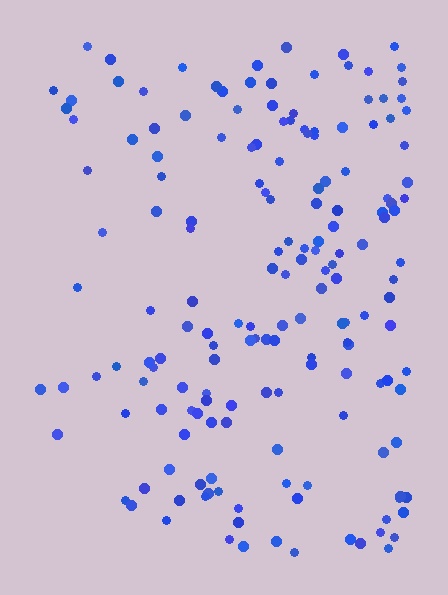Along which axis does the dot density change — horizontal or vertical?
Horizontal.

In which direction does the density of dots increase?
From left to right, with the right side densest.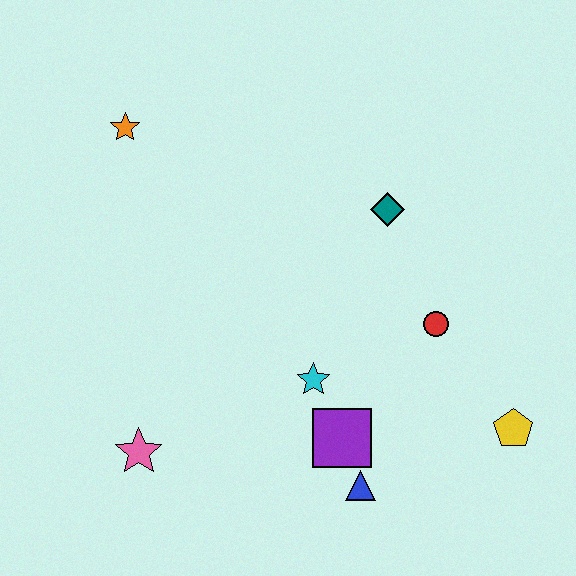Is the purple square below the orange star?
Yes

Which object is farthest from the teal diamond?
The pink star is farthest from the teal diamond.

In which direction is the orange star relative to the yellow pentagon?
The orange star is to the left of the yellow pentagon.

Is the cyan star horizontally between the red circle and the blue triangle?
No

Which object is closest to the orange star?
The teal diamond is closest to the orange star.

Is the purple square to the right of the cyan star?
Yes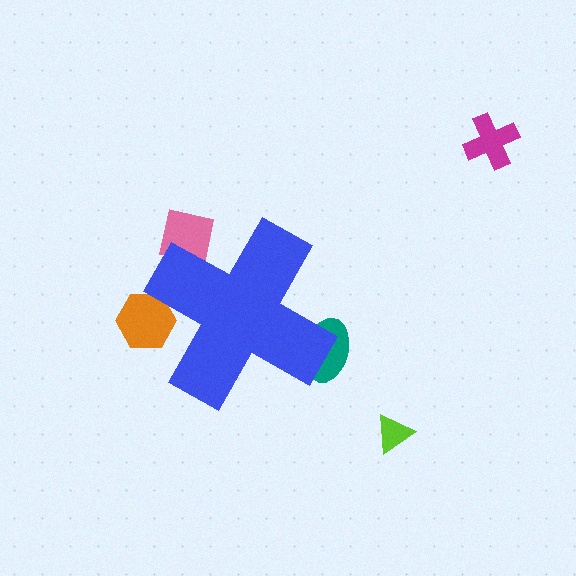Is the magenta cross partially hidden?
No, the magenta cross is fully visible.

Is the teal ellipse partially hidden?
Yes, the teal ellipse is partially hidden behind the blue cross.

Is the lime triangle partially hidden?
No, the lime triangle is fully visible.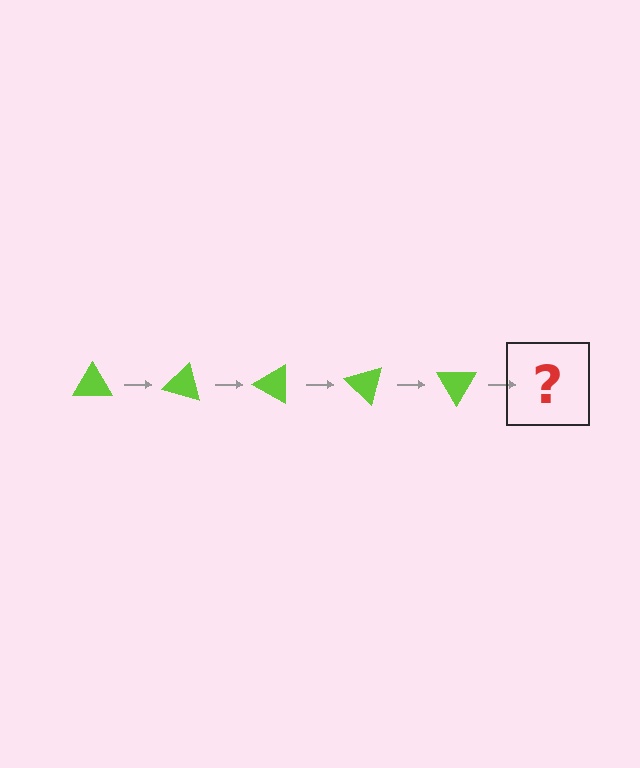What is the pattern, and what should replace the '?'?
The pattern is that the triangle rotates 15 degrees each step. The '?' should be a lime triangle rotated 75 degrees.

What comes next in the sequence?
The next element should be a lime triangle rotated 75 degrees.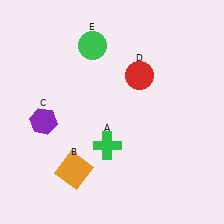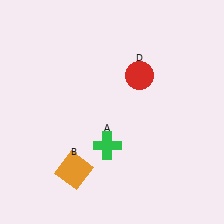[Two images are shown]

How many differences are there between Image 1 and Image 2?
There are 2 differences between the two images.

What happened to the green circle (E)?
The green circle (E) was removed in Image 2. It was in the top-left area of Image 1.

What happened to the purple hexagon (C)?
The purple hexagon (C) was removed in Image 2. It was in the bottom-left area of Image 1.